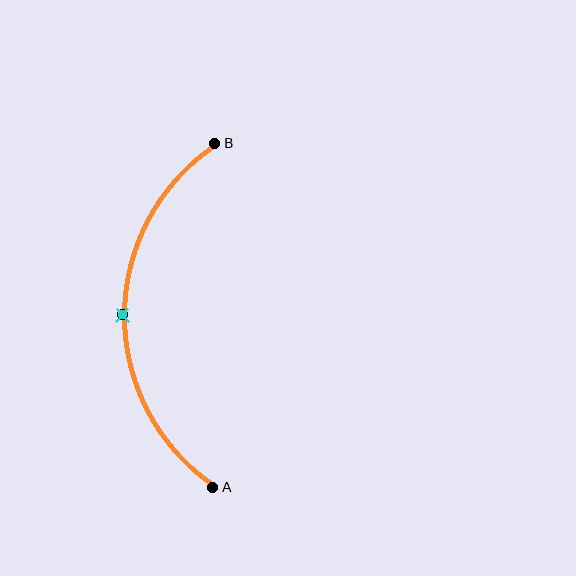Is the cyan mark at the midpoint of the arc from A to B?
Yes. The cyan mark lies on the arc at equal arc-length from both A and B — it is the arc midpoint.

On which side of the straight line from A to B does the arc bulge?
The arc bulges to the left of the straight line connecting A and B.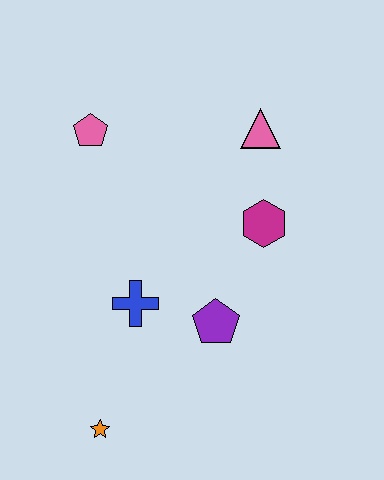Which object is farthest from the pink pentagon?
The orange star is farthest from the pink pentagon.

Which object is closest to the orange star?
The blue cross is closest to the orange star.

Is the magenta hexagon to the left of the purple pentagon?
No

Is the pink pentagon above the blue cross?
Yes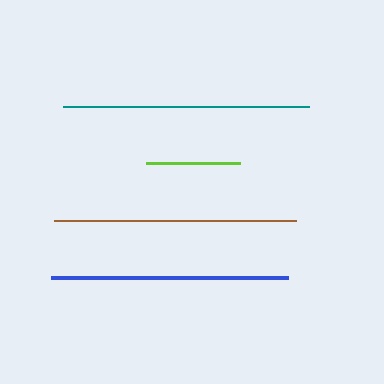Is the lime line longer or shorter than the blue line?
The blue line is longer than the lime line.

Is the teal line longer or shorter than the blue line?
The teal line is longer than the blue line.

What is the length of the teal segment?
The teal segment is approximately 246 pixels long.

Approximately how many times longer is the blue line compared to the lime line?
The blue line is approximately 2.5 times the length of the lime line.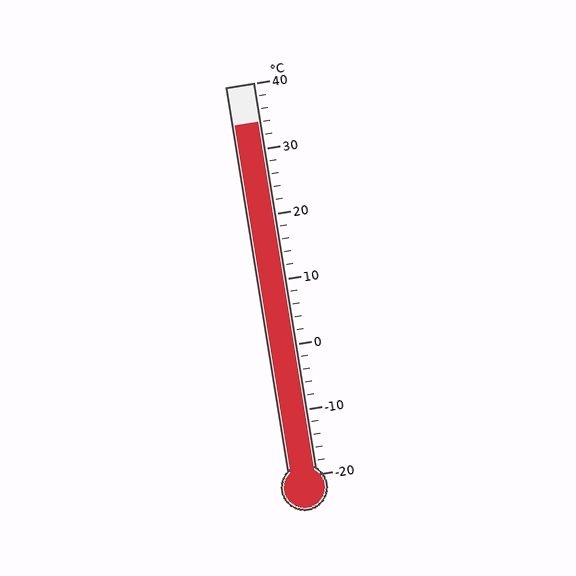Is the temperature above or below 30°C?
The temperature is above 30°C.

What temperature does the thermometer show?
The thermometer shows approximately 34°C.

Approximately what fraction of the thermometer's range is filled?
The thermometer is filled to approximately 90% of its range.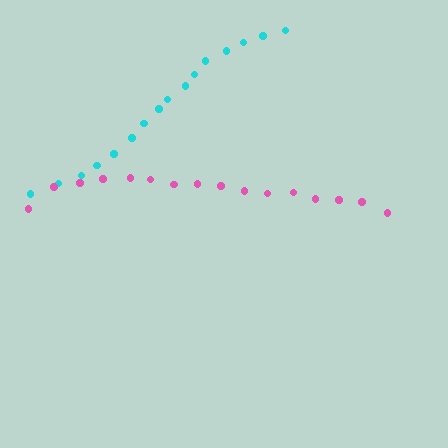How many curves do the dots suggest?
There are 2 distinct paths.